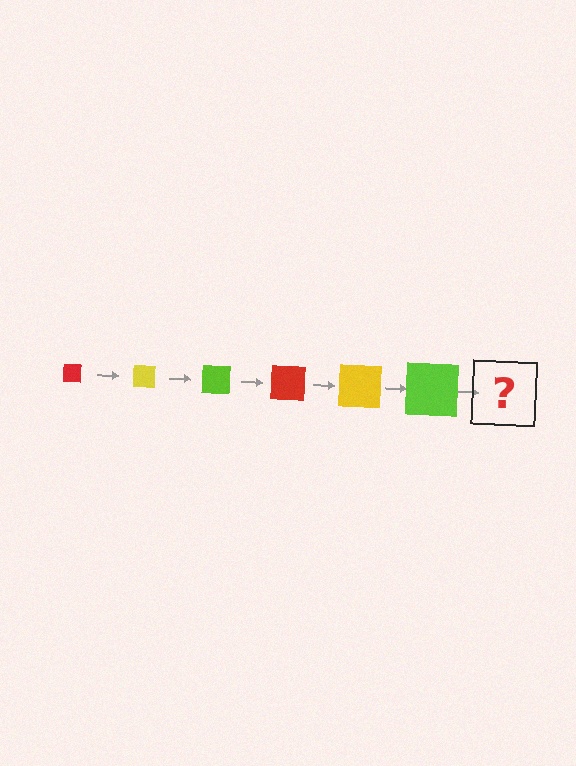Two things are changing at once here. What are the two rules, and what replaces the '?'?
The two rules are that the square grows larger each step and the color cycles through red, yellow, and lime. The '?' should be a red square, larger than the previous one.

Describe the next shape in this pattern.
It should be a red square, larger than the previous one.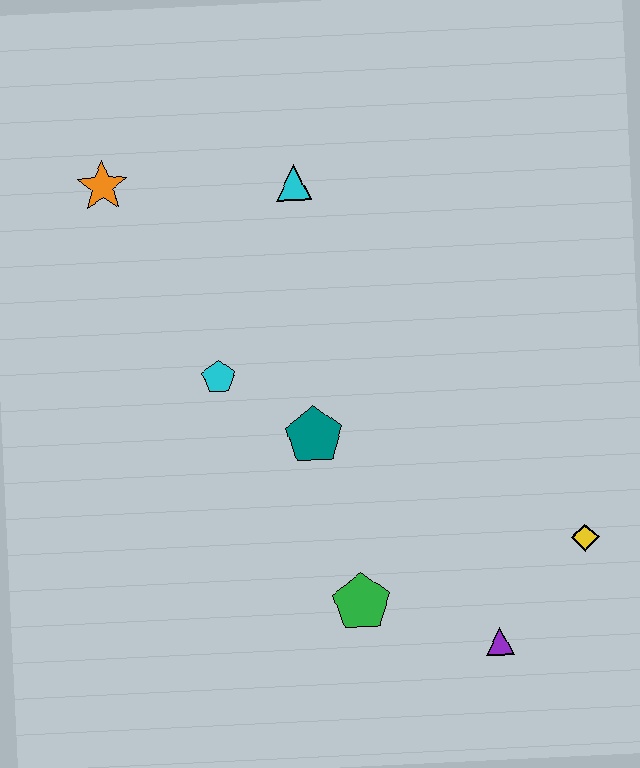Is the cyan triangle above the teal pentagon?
Yes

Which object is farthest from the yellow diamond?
The orange star is farthest from the yellow diamond.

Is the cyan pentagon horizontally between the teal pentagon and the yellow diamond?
No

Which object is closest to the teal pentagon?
The cyan pentagon is closest to the teal pentagon.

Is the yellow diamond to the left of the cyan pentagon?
No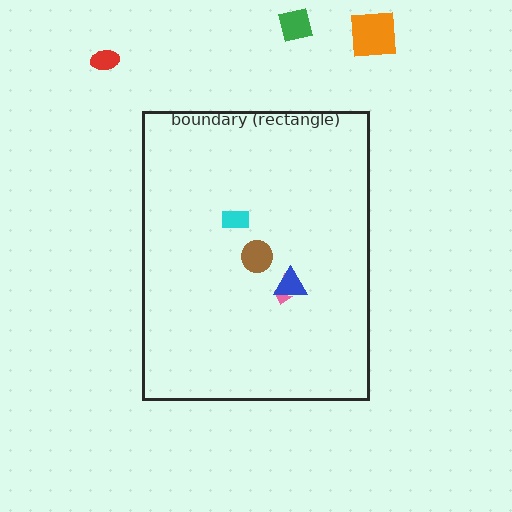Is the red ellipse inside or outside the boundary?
Outside.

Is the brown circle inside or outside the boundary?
Inside.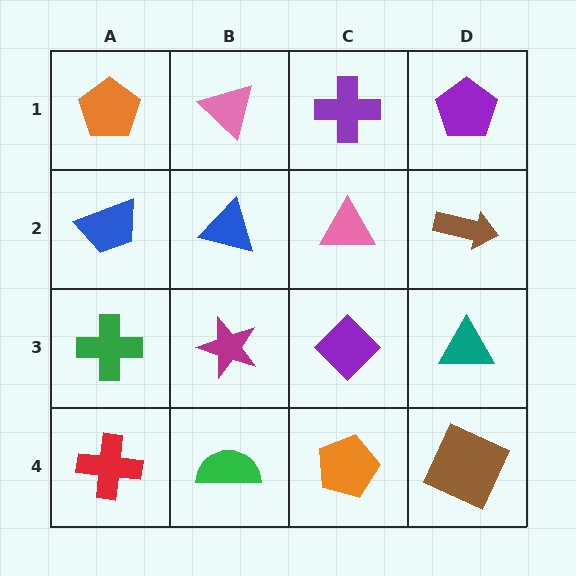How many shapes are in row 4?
4 shapes.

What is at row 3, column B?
A magenta star.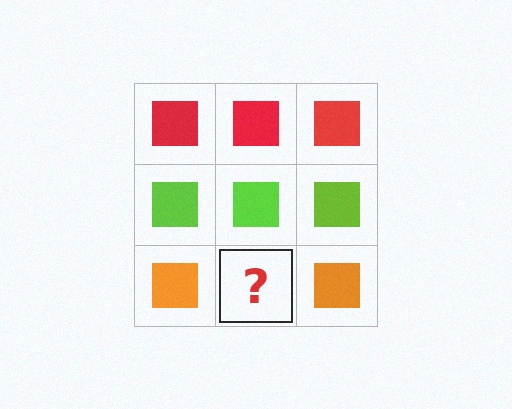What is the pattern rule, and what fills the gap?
The rule is that each row has a consistent color. The gap should be filled with an orange square.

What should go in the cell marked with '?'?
The missing cell should contain an orange square.